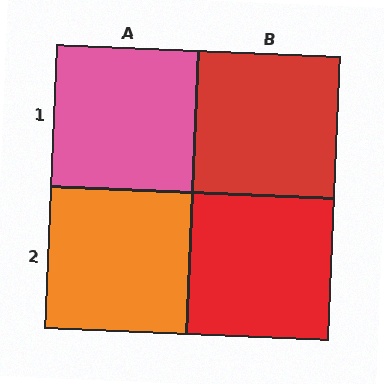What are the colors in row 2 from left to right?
Orange, red.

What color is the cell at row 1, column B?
Red.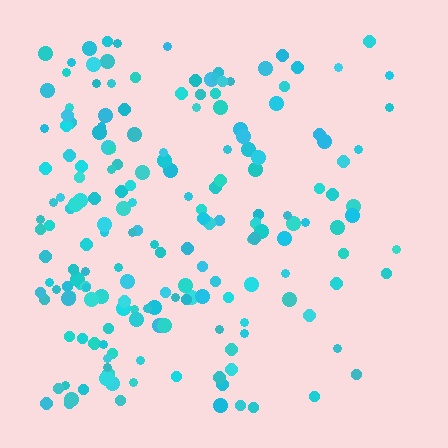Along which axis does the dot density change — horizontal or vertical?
Horizontal.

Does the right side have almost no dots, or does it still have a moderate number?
Still a moderate number, just noticeably fewer than the left.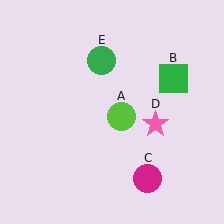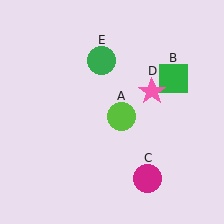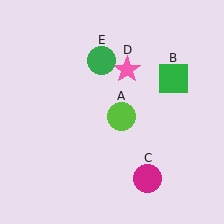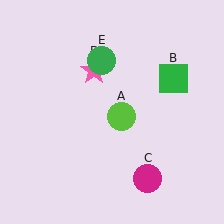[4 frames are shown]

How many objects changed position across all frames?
1 object changed position: pink star (object D).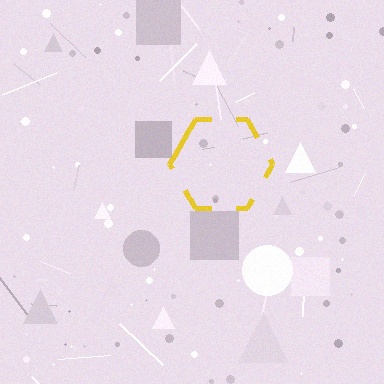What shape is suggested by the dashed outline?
The dashed outline suggests a hexagon.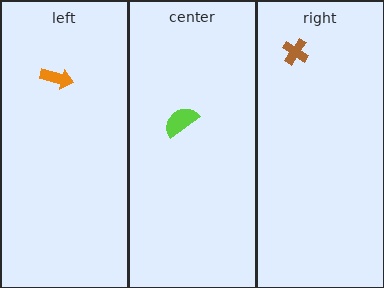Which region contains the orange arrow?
The left region.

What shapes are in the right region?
The brown cross.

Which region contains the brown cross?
The right region.